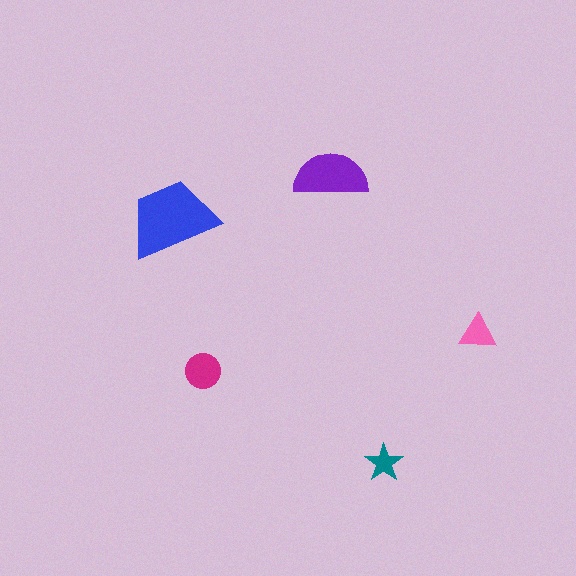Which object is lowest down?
The teal star is bottommost.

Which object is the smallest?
The teal star.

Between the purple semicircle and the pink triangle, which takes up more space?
The purple semicircle.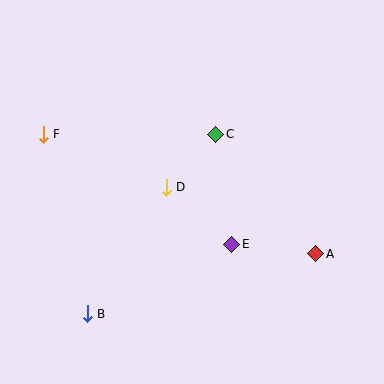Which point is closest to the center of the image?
Point D at (166, 187) is closest to the center.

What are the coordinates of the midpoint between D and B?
The midpoint between D and B is at (127, 251).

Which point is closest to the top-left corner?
Point F is closest to the top-left corner.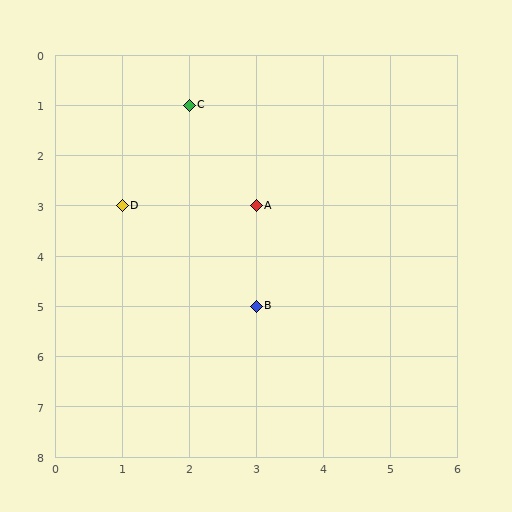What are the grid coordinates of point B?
Point B is at grid coordinates (3, 5).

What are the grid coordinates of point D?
Point D is at grid coordinates (1, 3).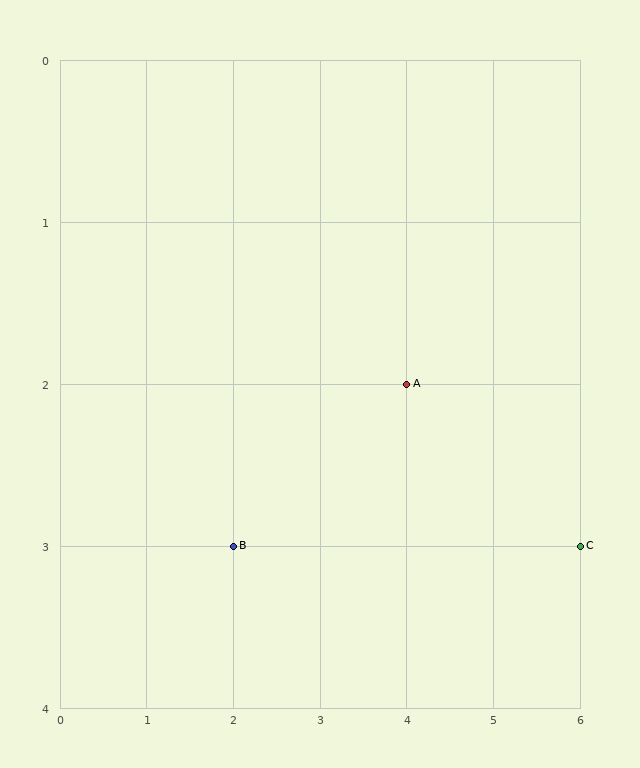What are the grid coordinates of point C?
Point C is at grid coordinates (6, 3).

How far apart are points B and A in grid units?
Points B and A are 2 columns and 1 row apart (about 2.2 grid units diagonally).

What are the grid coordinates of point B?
Point B is at grid coordinates (2, 3).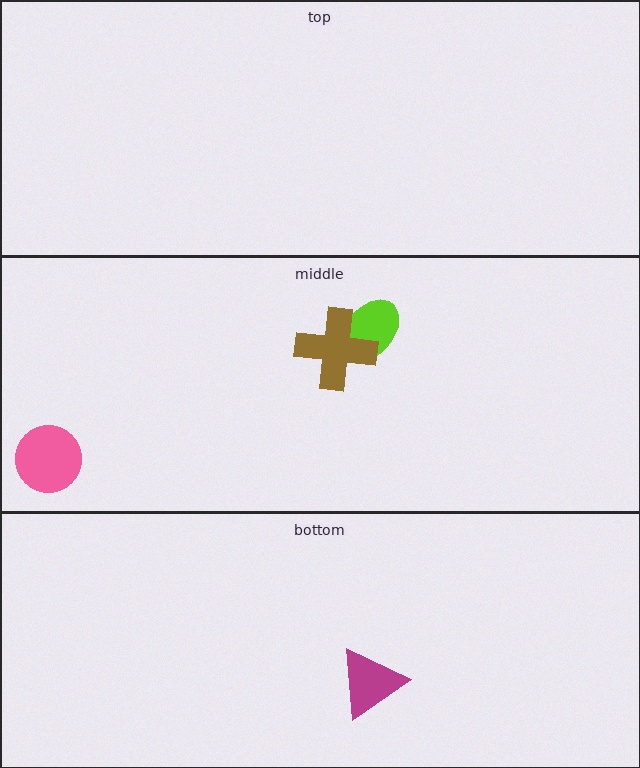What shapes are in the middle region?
The pink circle, the lime ellipse, the brown cross.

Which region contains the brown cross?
The middle region.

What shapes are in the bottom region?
The magenta triangle.